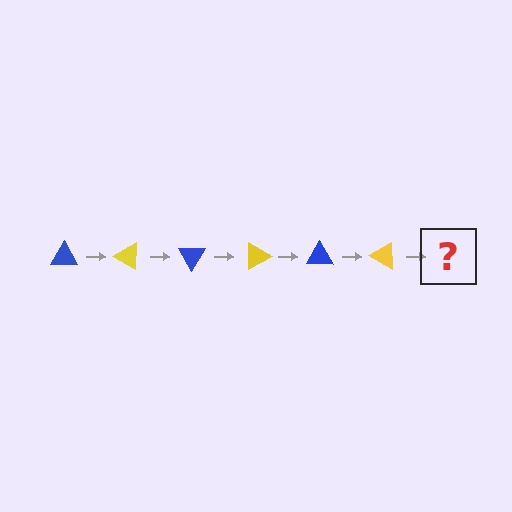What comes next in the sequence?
The next element should be a blue triangle, rotated 180 degrees from the start.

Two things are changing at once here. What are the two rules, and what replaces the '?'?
The two rules are that it rotates 30 degrees each step and the color cycles through blue and yellow. The '?' should be a blue triangle, rotated 180 degrees from the start.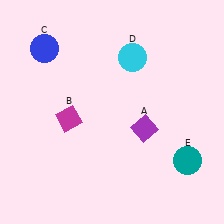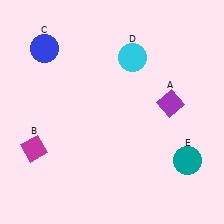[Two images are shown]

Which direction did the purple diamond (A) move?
The purple diamond (A) moved right.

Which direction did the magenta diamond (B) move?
The magenta diamond (B) moved left.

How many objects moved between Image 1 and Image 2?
2 objects moved between the two images.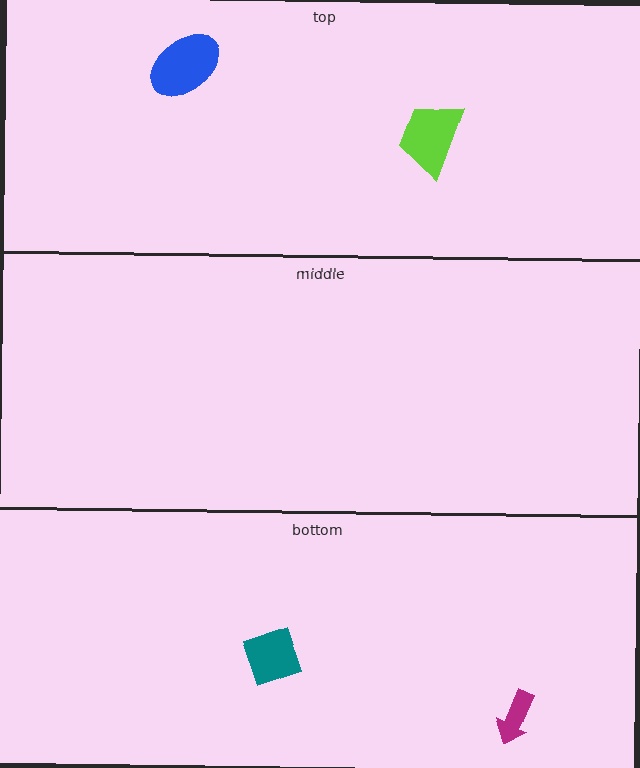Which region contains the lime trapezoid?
The top region.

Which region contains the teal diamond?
The bottom region.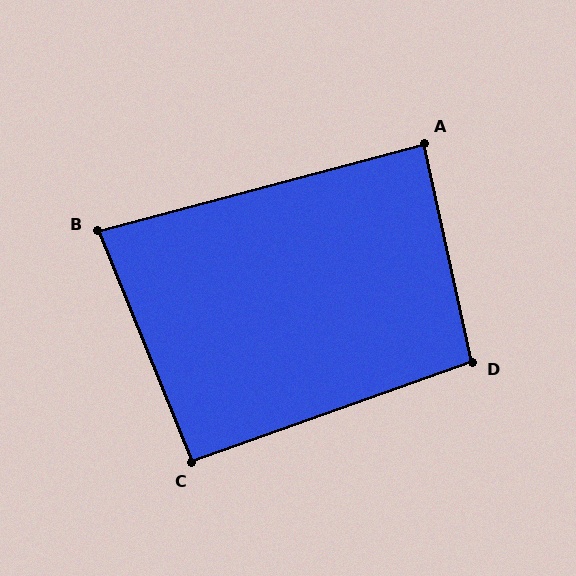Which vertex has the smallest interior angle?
B, at approximately 83 degrees.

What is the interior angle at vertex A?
Approximately 87 degrees (approximately right).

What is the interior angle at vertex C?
Approximately 93 degrees (approximately right).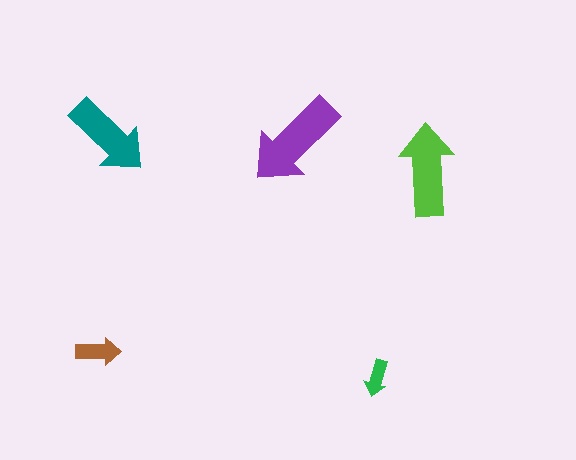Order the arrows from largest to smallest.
the purple one, the lime one, the teal one, the brown one, the green one.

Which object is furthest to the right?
The lime arrow is rightmost.